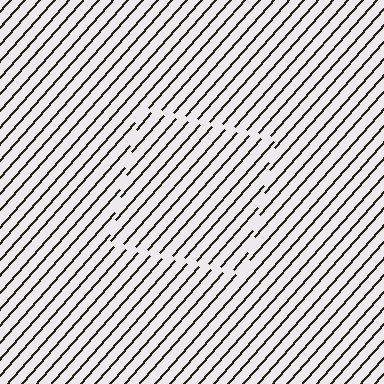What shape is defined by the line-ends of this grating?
An illusory square. The interior of the shape contains the same grating, shifted by half a period — the contour is defined by the phase discontinuity where line-ends from the inner and outer gratings abut.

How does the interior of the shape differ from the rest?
The interior of the shape contains the same grating, shifted by half a period — the contour is defined by the phase discontinuity where line-ends from the inner and outer gratings abut.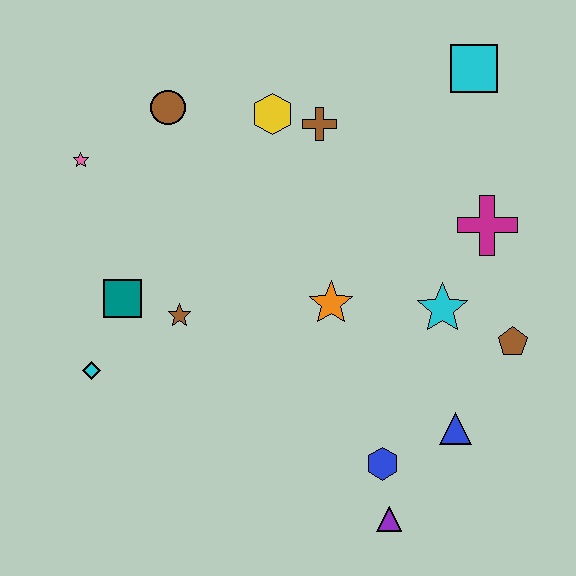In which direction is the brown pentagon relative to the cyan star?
The brown pentagon is to the right of the cyan star.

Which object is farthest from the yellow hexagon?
The purple triangle is farthest from the yellow hexagon.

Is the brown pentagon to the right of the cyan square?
Yes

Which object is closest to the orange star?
The cyan star is closest to the orange star.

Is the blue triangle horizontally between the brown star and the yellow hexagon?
No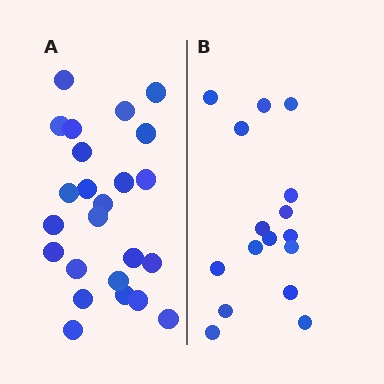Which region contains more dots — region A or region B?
Region A (the left region) has more dots.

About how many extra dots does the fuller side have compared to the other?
Region A has roughly 8 or so more dots than region B.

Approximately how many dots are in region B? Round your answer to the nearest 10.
About 20 dots. (The exact count is 16, which rounds to 20.)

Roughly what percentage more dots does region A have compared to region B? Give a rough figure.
About 50% more.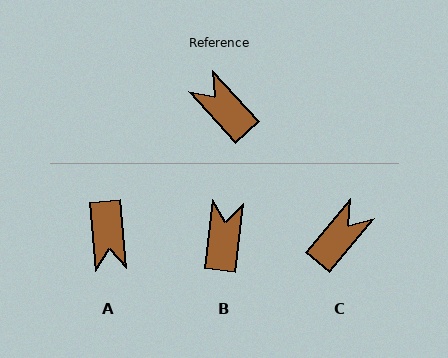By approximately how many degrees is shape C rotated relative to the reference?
Approximately 82 degrees clockwise.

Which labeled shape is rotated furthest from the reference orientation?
A, about 143 degrees away.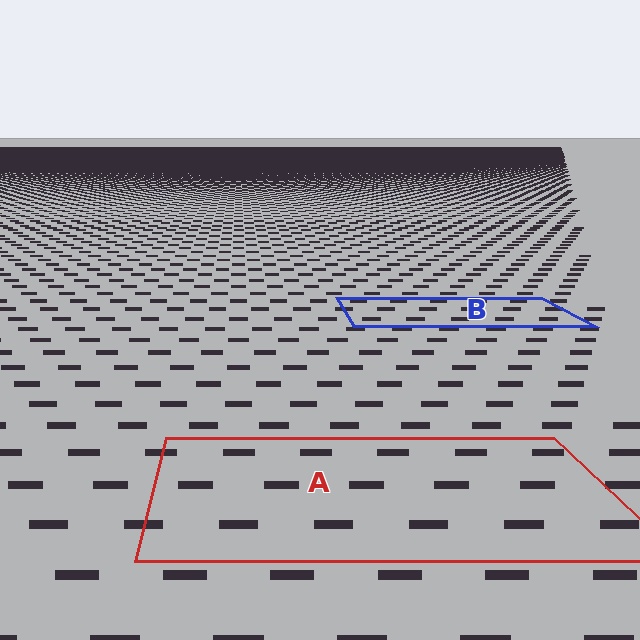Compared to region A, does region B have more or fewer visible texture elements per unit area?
Region B has more texture elements per unit area — they are packed more densely because it is farther away.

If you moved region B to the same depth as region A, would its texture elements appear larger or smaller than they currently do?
They would appear larger. At a closer depth, the same texture elements are projected at a bigger on-screen size.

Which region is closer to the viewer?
Region A is closer. The texture elements there are larger and more spread out.